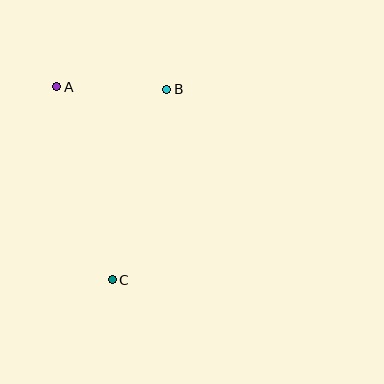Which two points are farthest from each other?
Points A and C are farthest from each other.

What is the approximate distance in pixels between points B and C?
The distance between B and C is approximately 198 pixels.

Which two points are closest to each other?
Points A and B are closest to each other.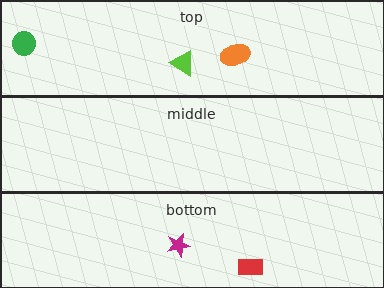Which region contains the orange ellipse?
The top region.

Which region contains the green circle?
The top region.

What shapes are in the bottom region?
The red rectangle, the magenta star.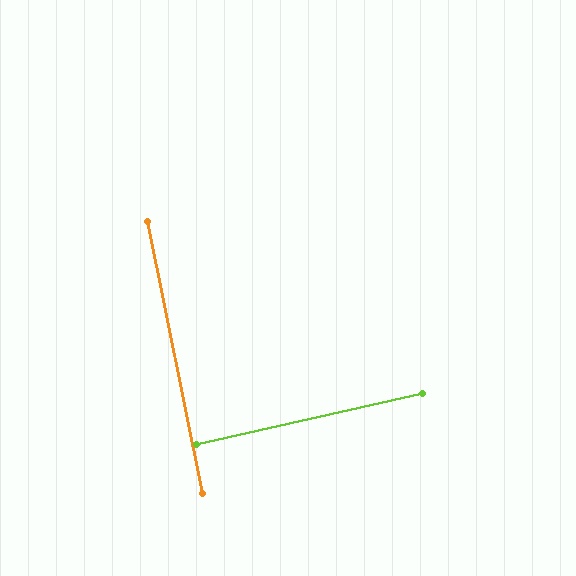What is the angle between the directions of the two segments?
Approximately 89 degrees.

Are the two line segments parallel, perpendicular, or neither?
Perpendicular — they meet at approximately 89°.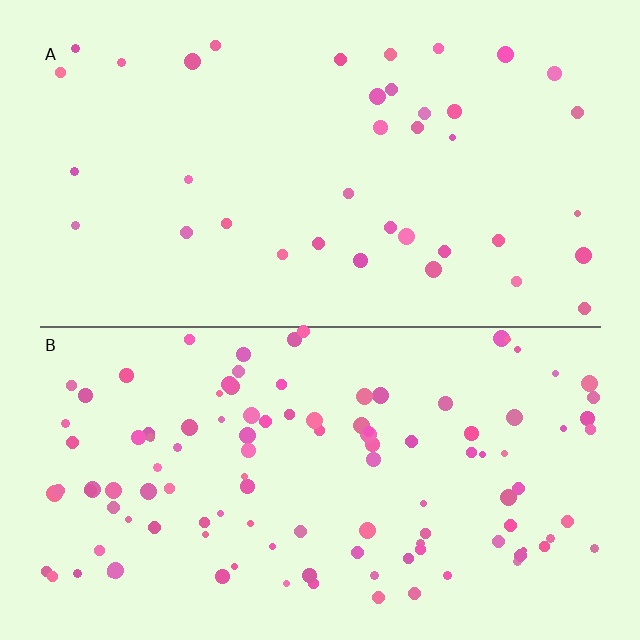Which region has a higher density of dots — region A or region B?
B (the bottom).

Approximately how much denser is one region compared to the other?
Approximately 3.0× — region B over region A.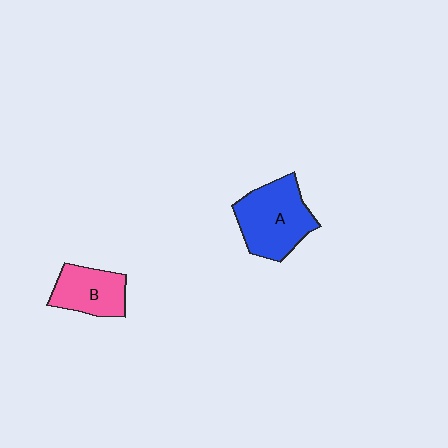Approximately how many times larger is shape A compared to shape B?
Approximately 1.4 times.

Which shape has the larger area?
Shape A (blue).